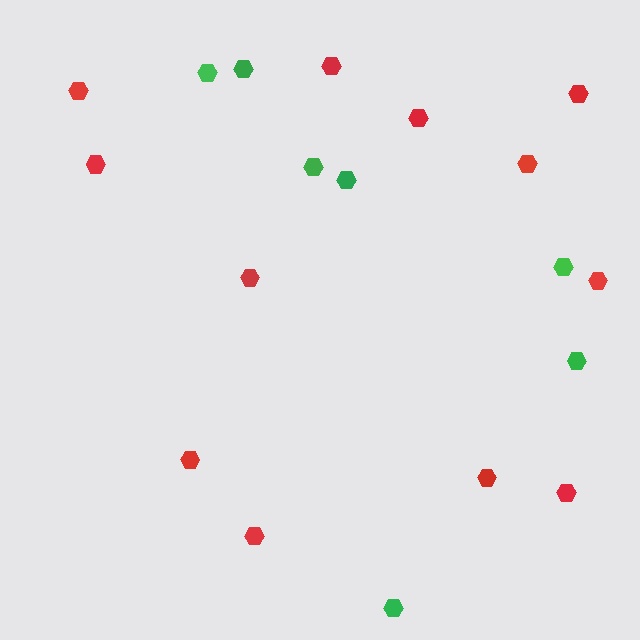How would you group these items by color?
There are 2 groups: one group of green hexagons (7) and one group of red hexagons (12).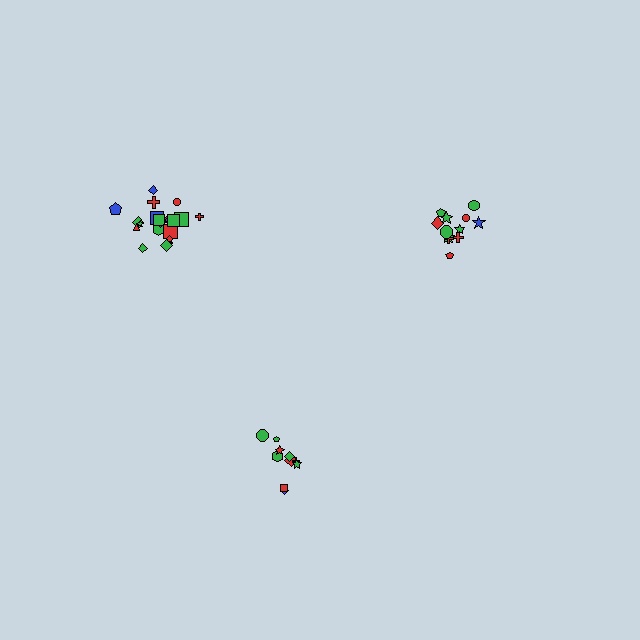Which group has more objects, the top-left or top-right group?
The top-left group.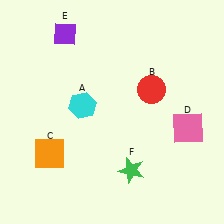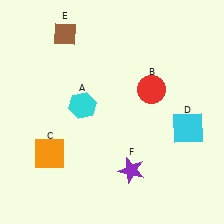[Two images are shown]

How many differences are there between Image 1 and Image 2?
There are 3 differences between the two images.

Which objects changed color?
D changed from pink to cyan. E changed from purple to brown. F changed from green to purple.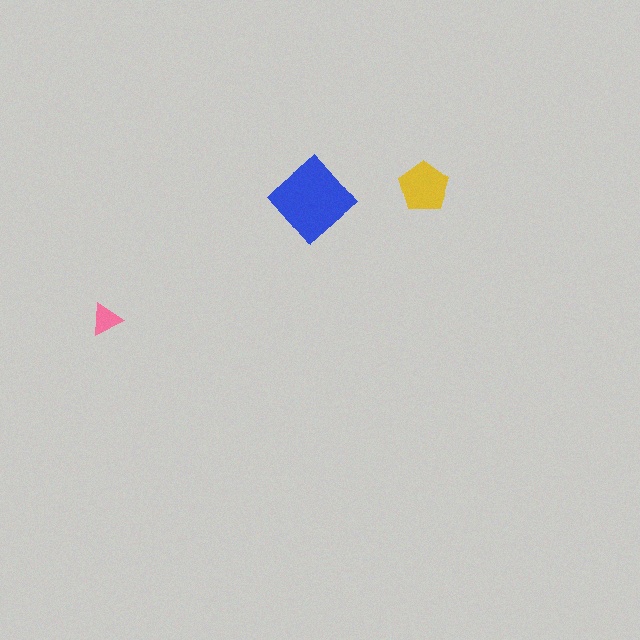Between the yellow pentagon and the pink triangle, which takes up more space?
The yellow pentagon.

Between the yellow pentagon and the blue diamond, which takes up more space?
The blue diamond.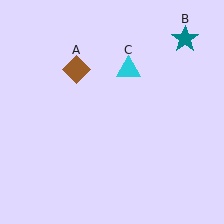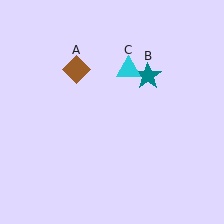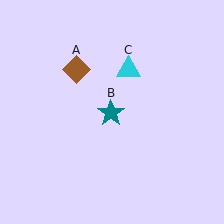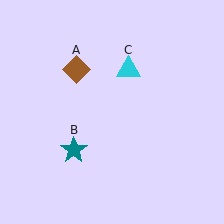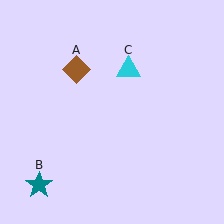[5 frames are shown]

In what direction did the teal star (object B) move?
The teal star (object B) moved down and to the left.